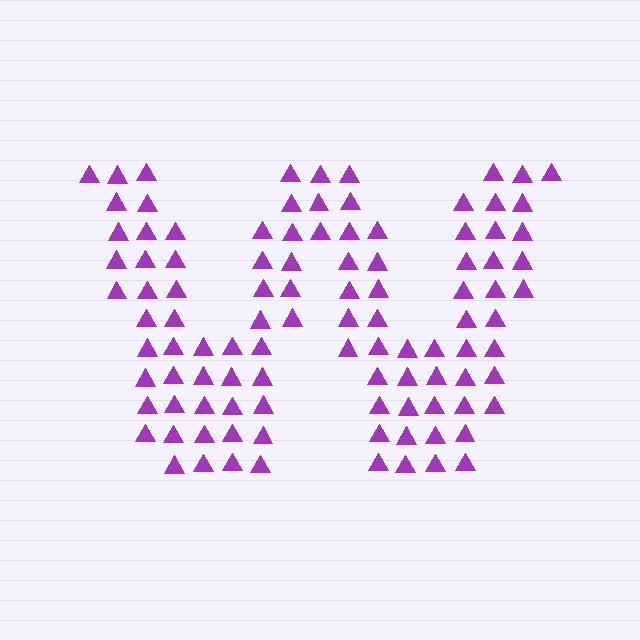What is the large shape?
The large shape is the letter W.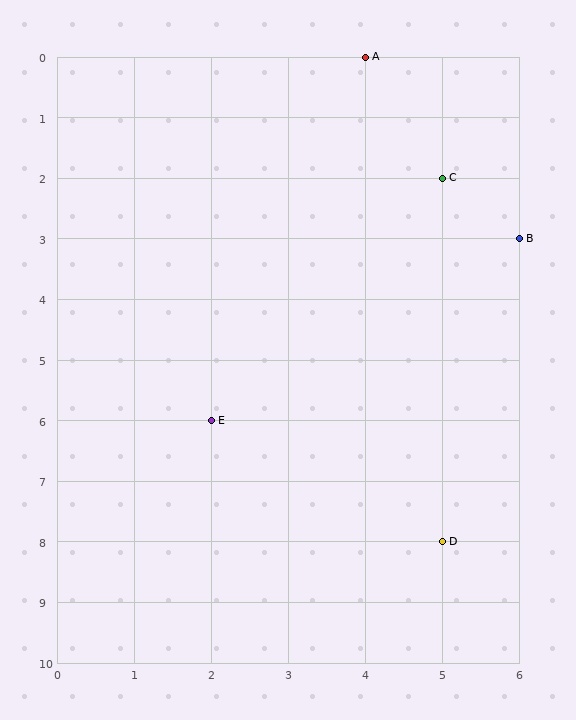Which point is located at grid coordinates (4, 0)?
Point A is at (4, 0).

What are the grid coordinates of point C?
Point C is at grid coordinates (5, 2).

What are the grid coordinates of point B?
Point B is at grid coordinates (6, 3).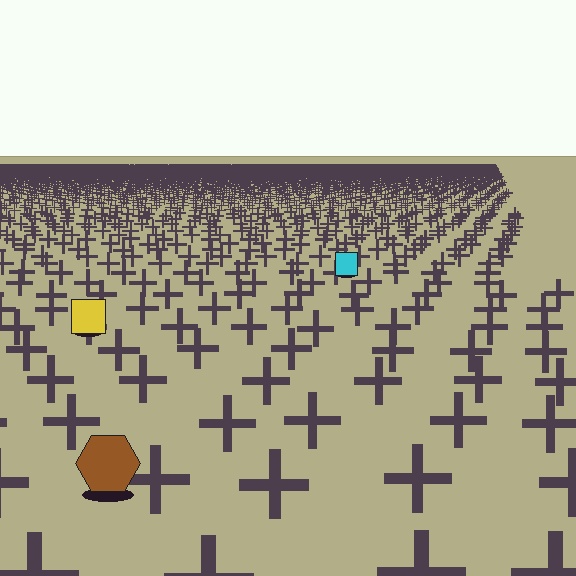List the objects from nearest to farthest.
From nearest to farthest: the brown hexagon, the yellow square, the cyan square.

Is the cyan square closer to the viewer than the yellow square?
No. The yellow square is closer — you can tell from the texture gradient: the ground texture is coarser near it.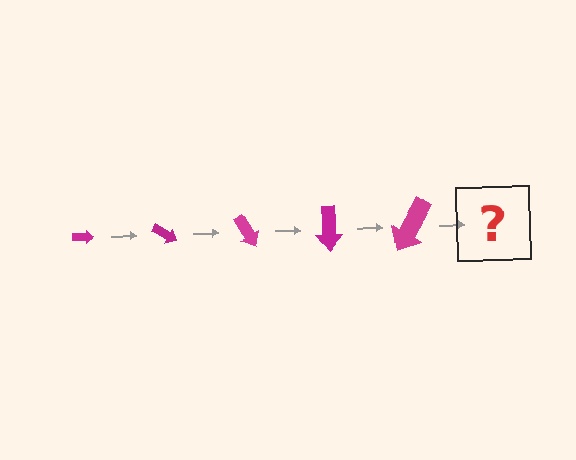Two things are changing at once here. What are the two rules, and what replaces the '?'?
The two rules are that the arrow grows larger each step and it rotates 30 degrees each step. The '?' should be an arrow, larger than the previous one and rotated 150 degrees from the start.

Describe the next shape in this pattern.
It should be an arrow, larger than the previous one and rotated 150 degrees from the start.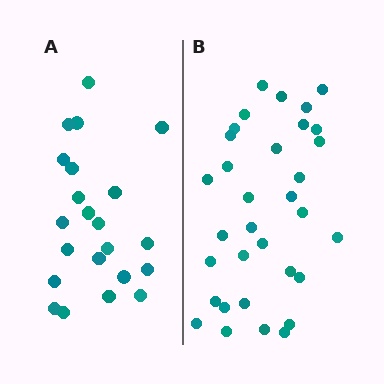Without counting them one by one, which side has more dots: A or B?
Region B (the right region) has more dots.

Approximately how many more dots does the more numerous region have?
Region B has roughly 12 or so more dots than region A.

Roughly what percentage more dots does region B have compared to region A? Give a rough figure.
About 50% more.